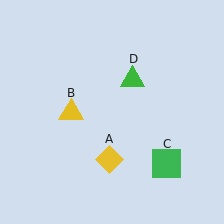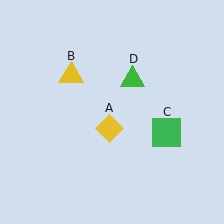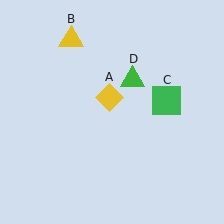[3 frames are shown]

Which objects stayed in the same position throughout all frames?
Green triangle (object D) remained stationary.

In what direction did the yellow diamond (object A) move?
The yellow diamond (object A) moved up.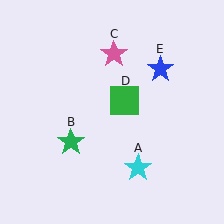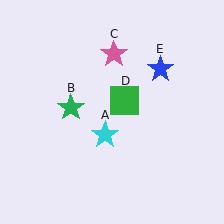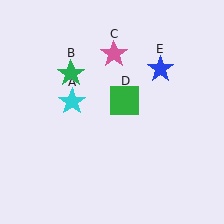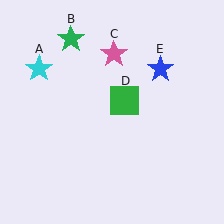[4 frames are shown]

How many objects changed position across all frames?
2 objects changed position: cyan star (object A), green star (object B).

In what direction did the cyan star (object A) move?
The cyan star (object A) moved up and to the left.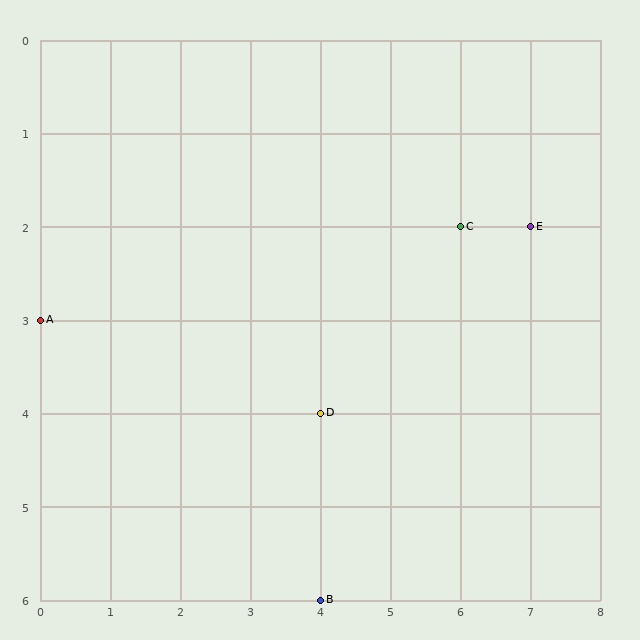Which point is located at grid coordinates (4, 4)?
Point D is at (4, 4).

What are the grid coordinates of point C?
Point C is at grid coordinates (6, 2).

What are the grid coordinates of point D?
Point D is at grid coordinates (4, 4).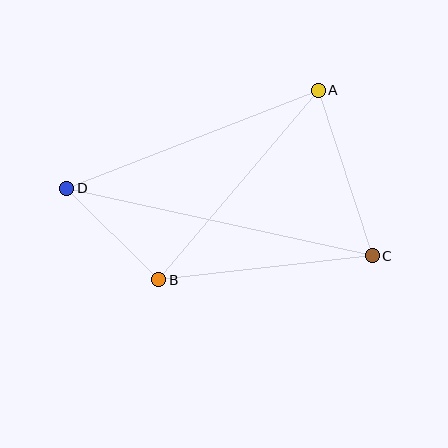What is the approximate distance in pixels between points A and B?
The distance between A and B is approximately 248 pixels.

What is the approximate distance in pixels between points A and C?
The distance between A and C is approximately 174 pixels.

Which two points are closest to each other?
Points B and D are closest to each other.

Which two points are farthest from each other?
Points C and D are farthest from each other.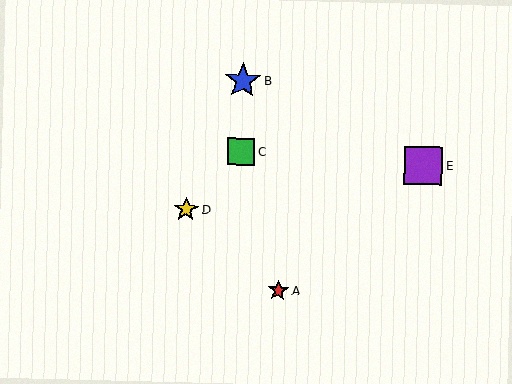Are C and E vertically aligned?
No, C is at x≈241 and E is at x≈423.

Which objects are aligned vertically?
Objects B, C are aligned vertically.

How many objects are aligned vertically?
2 objects (B, C) are aligned vertically.